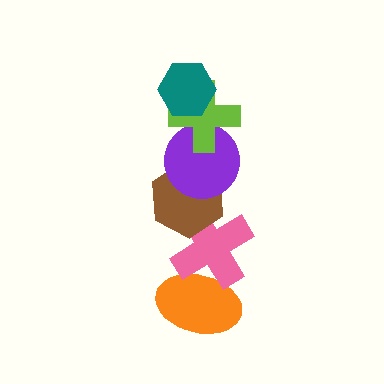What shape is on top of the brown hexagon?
The purple circle is on top of the brown hexagon.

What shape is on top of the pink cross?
The brown hexagon is on top of the pink cross.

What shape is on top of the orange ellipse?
The pink cross is on top of the orange ellipse.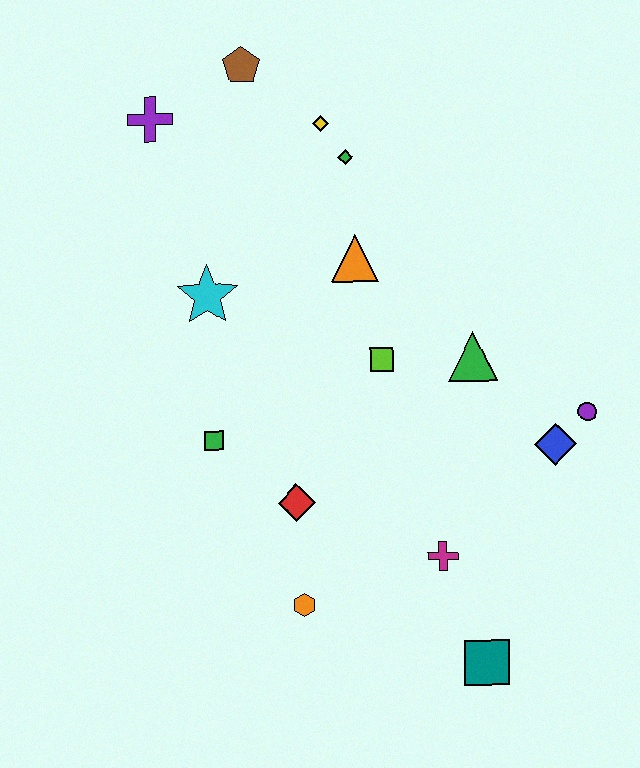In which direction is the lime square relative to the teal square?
The lime square is above the teal square.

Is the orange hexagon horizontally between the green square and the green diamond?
Yes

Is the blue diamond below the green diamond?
Yes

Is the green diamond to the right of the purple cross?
Yes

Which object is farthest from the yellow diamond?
The teal square is farthest from the yellow diamond.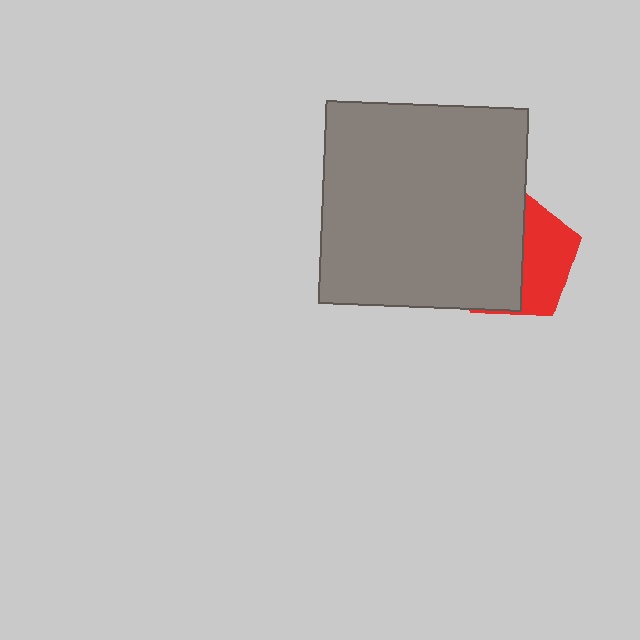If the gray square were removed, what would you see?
You would see the complete red pentagon.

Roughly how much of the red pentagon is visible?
A small part of it is visible (roughly 41%).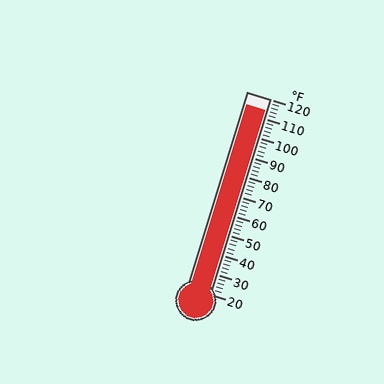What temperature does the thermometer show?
The thermometer shows approximately 114°F.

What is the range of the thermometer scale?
The thermometer scale ranges from 20°F to 120°F.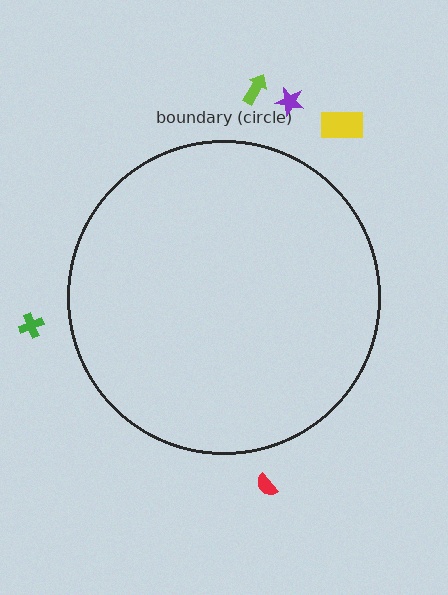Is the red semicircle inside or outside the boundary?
Outside.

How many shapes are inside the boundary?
0 inside, 5 outside.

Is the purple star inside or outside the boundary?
Outside.